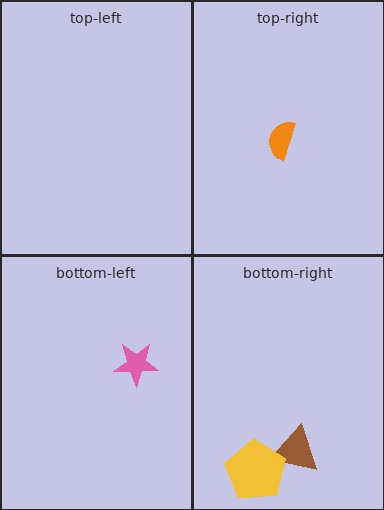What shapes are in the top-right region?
The orange semicircle.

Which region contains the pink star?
The bottom-left region.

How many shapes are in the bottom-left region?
1.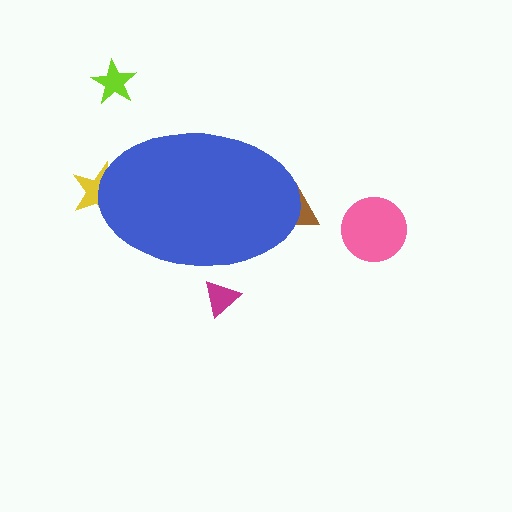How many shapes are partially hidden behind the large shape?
3 shapes are partially hidden.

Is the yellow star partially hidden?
Yes, the yellow star is partially hidden behind the blue ellipse.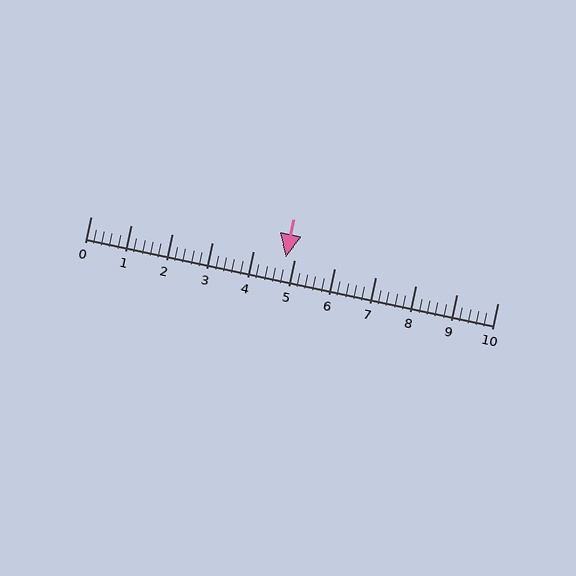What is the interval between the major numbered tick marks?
The major tick marks are spaced 1 units apart.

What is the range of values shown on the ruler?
The ruler shows values from 0 to 10.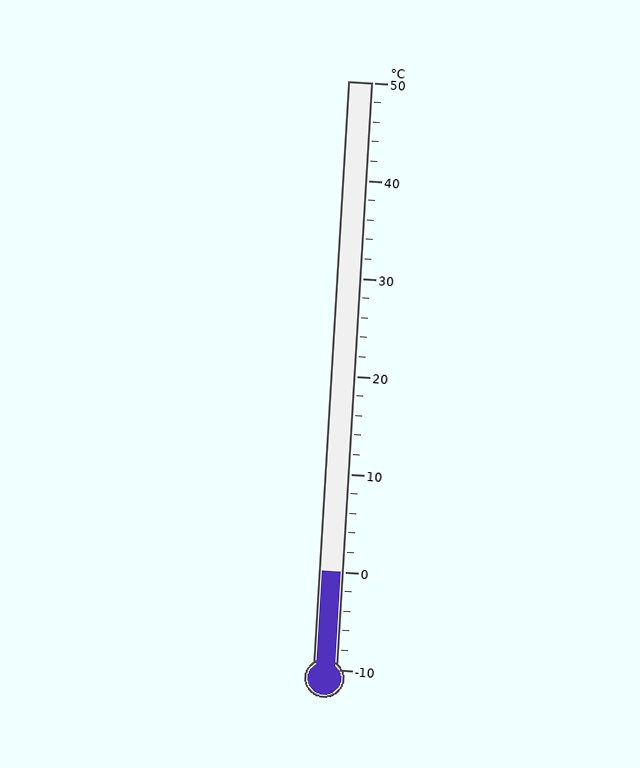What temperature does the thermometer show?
The thermometer shows approximately 0°C.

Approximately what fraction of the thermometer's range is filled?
The thermometer is filled to approximately 15% of its range.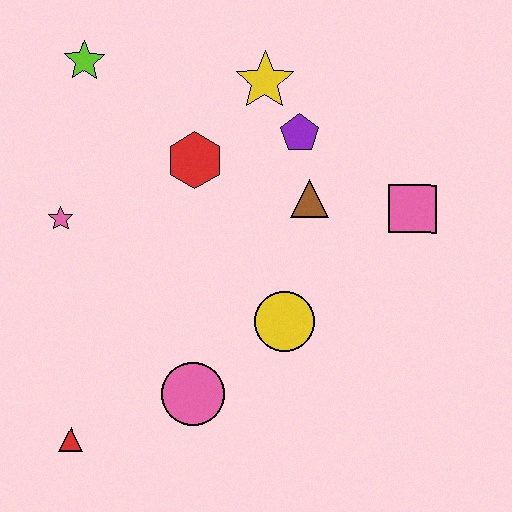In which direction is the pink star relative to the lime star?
The pink star is below the lime star.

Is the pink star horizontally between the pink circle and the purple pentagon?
No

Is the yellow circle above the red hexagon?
No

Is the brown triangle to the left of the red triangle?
No